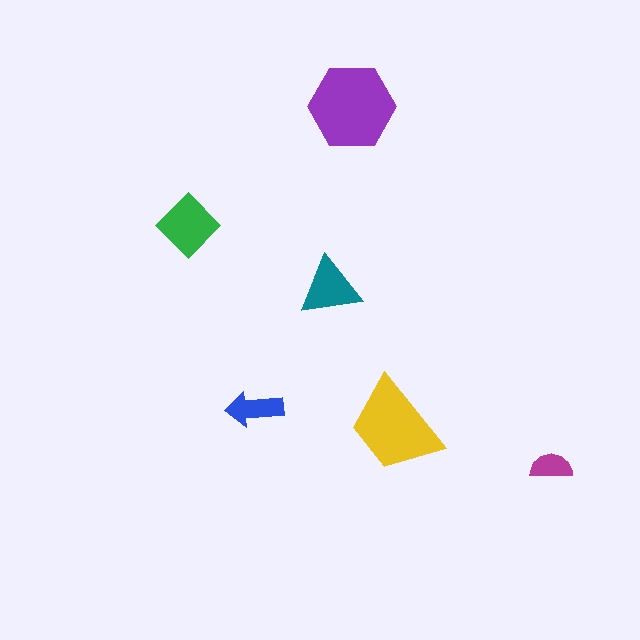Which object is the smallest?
The magenta semicircle.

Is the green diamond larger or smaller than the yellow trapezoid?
Smaller.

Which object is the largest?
The purple hexagon.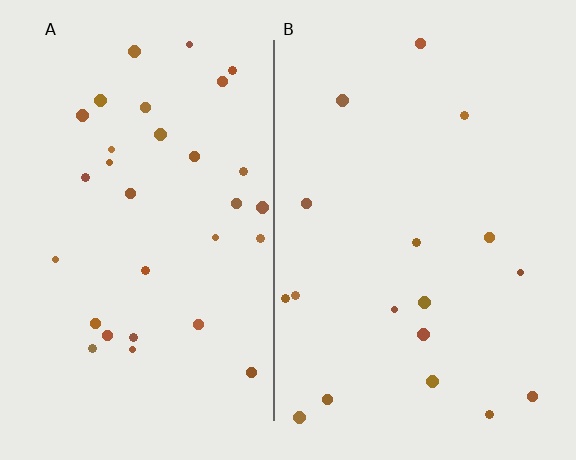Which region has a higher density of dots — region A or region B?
A (the left).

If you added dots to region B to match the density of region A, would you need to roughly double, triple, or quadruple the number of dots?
Approximately double.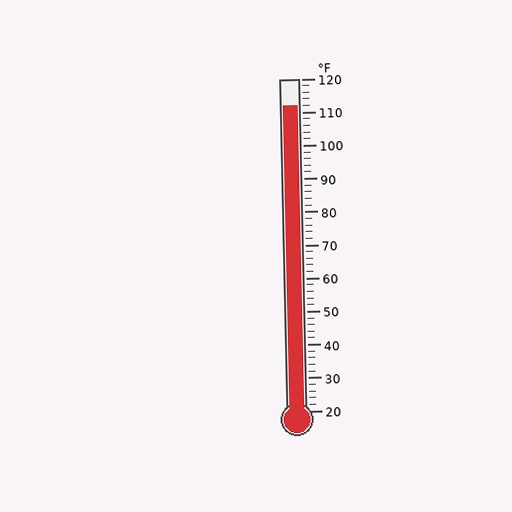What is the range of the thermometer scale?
The thermometer scale ranges from 20°F to 120°F.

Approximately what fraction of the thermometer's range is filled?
The thermometer is filled to approximately 90% of its range.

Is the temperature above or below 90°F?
The temperature is above 90°F.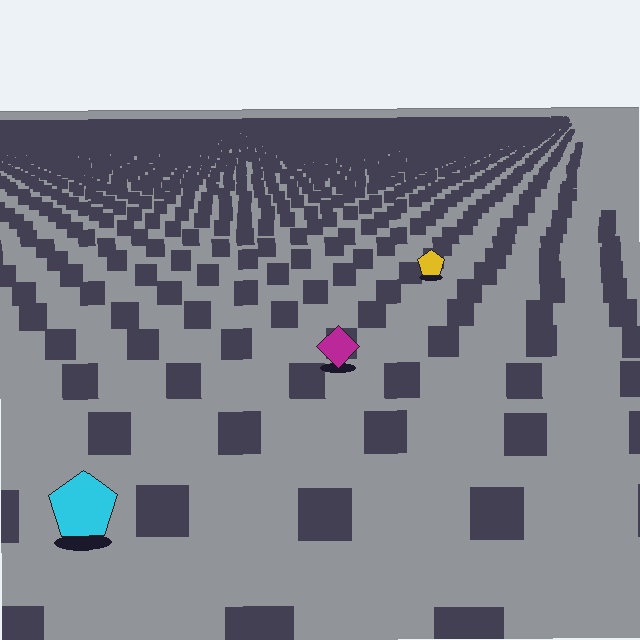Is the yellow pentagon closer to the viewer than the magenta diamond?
No. The magenta diamond is closer — you can tell from the texture gradient: the ground texture is coarser near it.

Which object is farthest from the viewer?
The yellow pentagon is farthest from the viewer. It appears smaller and the ground texture around it is denser.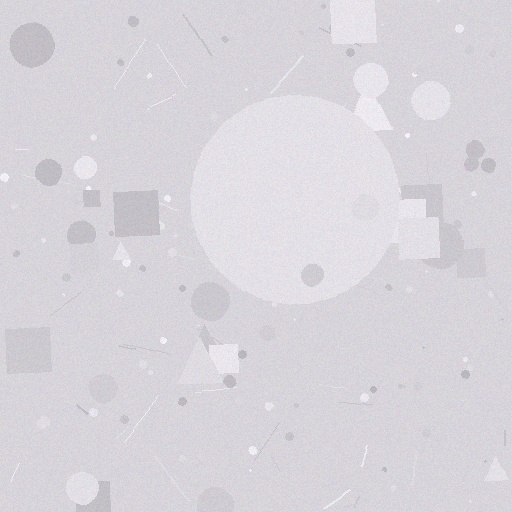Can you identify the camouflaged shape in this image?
The camouflaged shape is a circle.